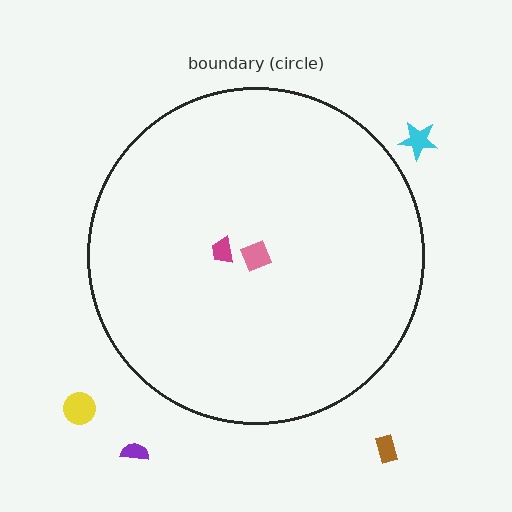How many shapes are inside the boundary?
2 inside, 4 outside.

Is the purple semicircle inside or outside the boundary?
Outside.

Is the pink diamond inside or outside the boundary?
Inside.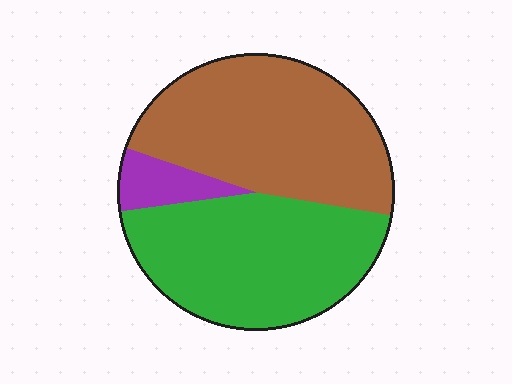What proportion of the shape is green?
Green covers about 45% of the shape.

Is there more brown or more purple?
Brown.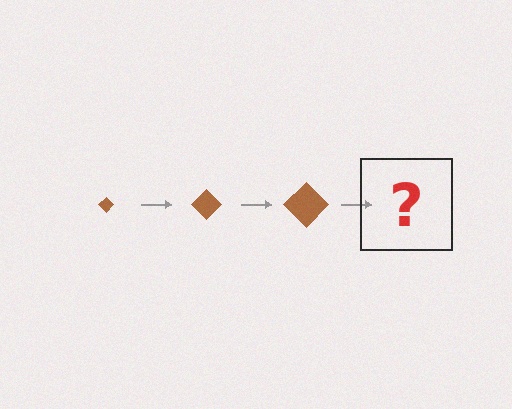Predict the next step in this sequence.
The next step is a brown diamond, larger than the previous one.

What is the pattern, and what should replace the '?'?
The pattern is that the diamond gets progressively larger each step. The '?' should be a brown diamond, larger than the previous one.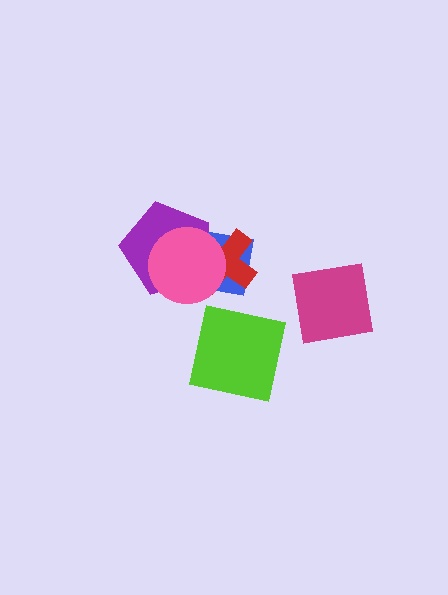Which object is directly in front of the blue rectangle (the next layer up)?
The red cross is directly in front of the blue rectangle.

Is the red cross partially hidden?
Yes, it is partially covered by another shape.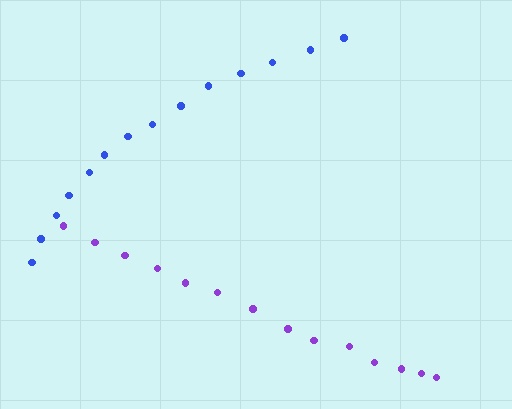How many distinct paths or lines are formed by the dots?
There are 2 distinct paths.